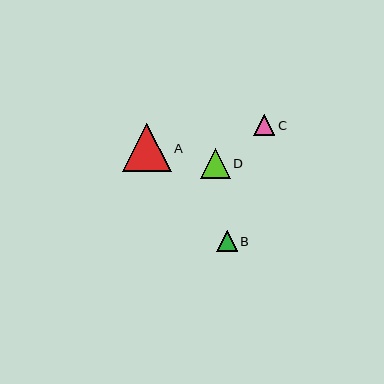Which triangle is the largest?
Triangle A is the largest with a size of approximately 48 pixels.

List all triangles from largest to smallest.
From largest to smallest: A, D, C, B.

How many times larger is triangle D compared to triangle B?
Triangle D is approximately 1.5 times the size of triangle B.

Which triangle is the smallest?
Triangle B is the smallest with a size of approximately 20 pixels.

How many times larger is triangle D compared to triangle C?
Triangle D is approximately 1.4 times the size of triangle C.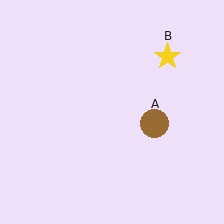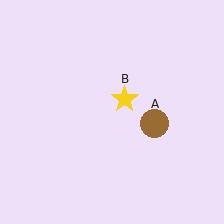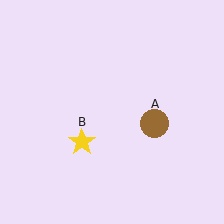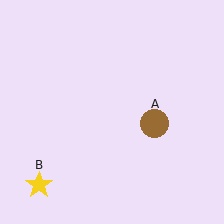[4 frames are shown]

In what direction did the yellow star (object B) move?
The yellow star (object B) moved down and to the left.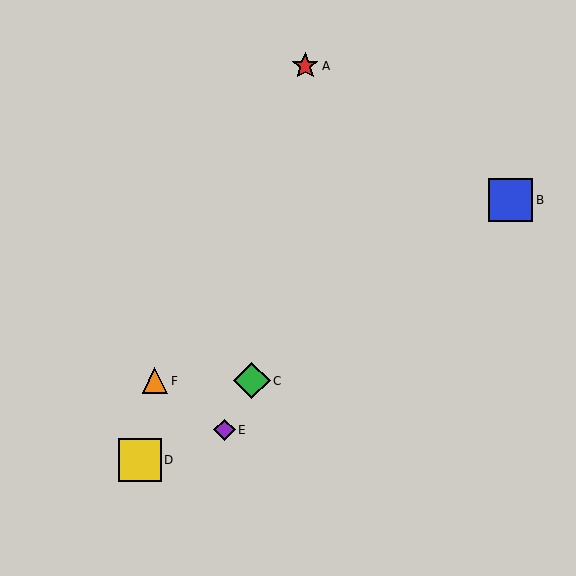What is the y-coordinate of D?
Object D is at y≈460.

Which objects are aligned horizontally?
Objects C, F are aligned horizontally.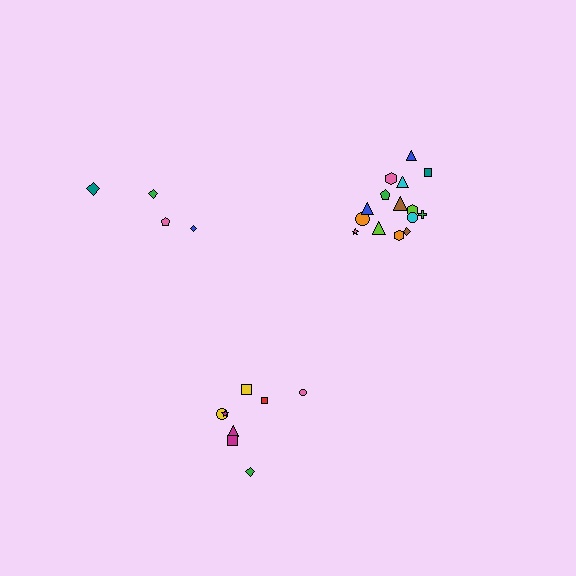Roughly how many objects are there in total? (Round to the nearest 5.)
Roughly 25 objects in total.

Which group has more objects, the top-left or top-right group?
The top-right group.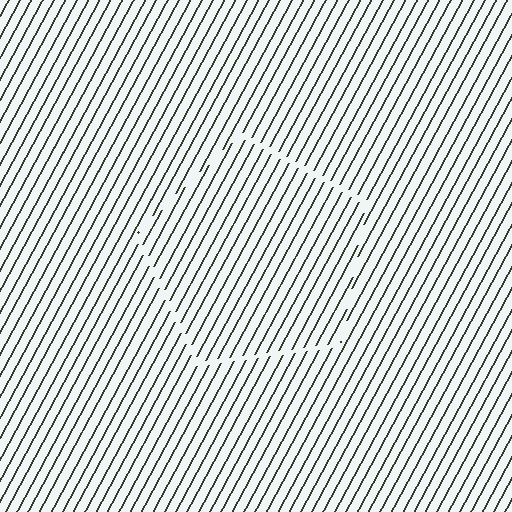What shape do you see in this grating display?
An illusory pentagon. The interior of the shape contains the same grating, shifted by half a period — the contour is defined by the phase discontinuity where line-ends from the inner and outer gratings abut.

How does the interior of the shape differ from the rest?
The interior of the shape contains the same grating, shifted by half a period — the contour is defined by the phase discontinuity where line-ends from the inner and outer gratings abut.